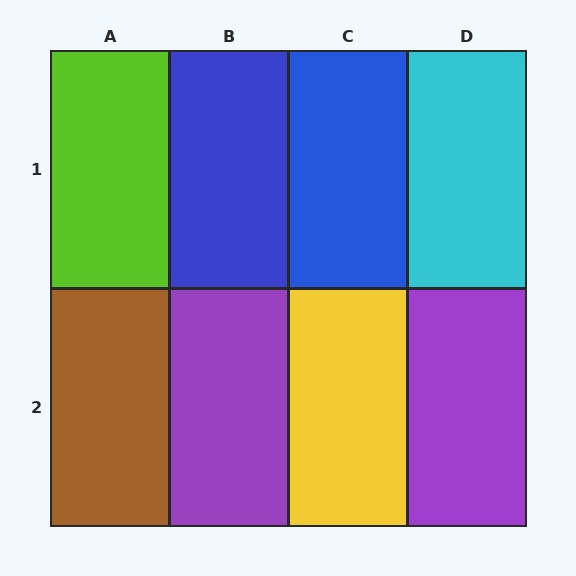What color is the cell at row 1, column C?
Blue.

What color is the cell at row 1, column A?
Lime.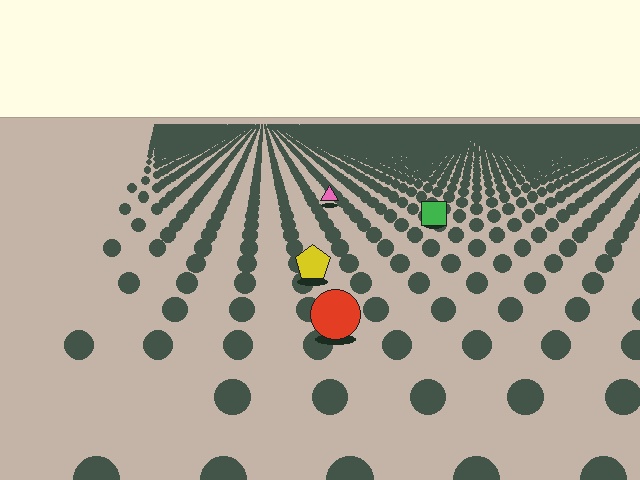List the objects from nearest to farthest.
From nearest to farthest: the red circle, the yellow pentagon, the green square, the pink triangle.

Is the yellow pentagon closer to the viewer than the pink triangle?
Yes. The yellow pentagon is closer — you can tell from the texture gradient: the ground texture is coarser near it.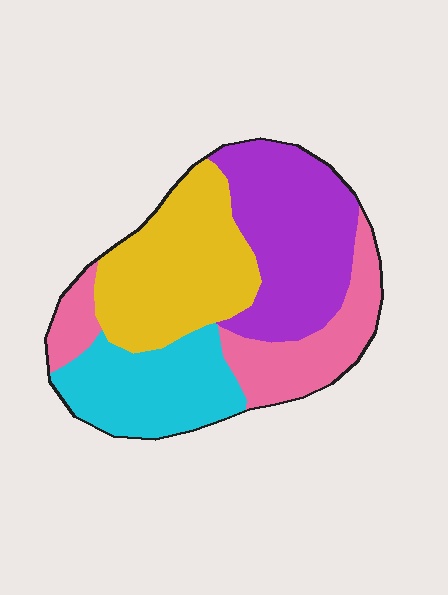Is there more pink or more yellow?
Yellow.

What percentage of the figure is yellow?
Yellow covers around 30% of the figure.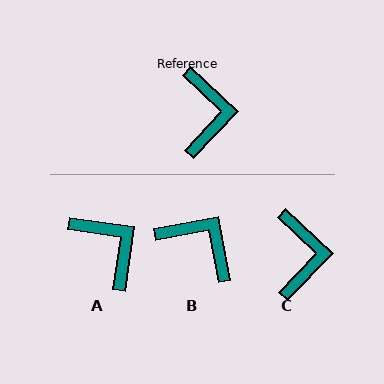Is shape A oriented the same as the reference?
No, it is off by about 35 degrees.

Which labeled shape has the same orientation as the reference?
C.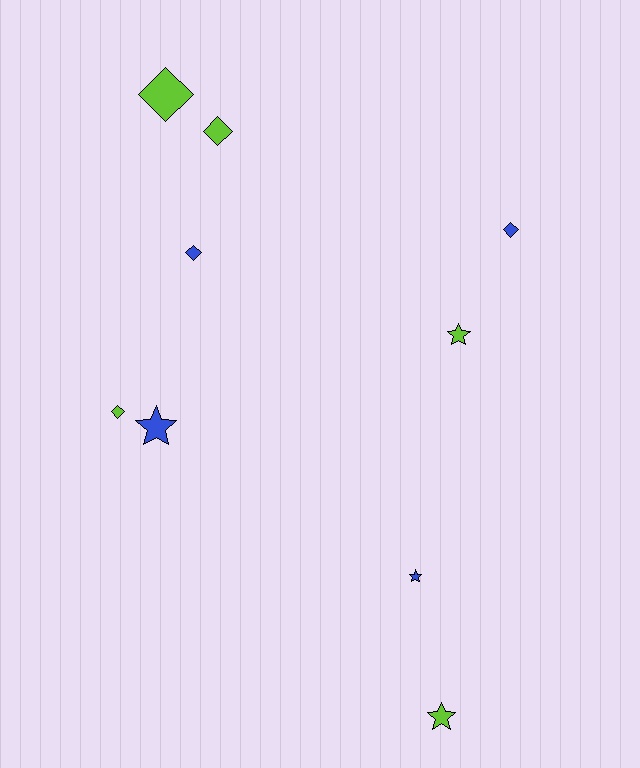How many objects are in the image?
There are 9 objects.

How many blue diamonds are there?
There are 2 blue diamonds.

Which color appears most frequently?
Lime, with 5 objects.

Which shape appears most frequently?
Diamond, with 5 objects.